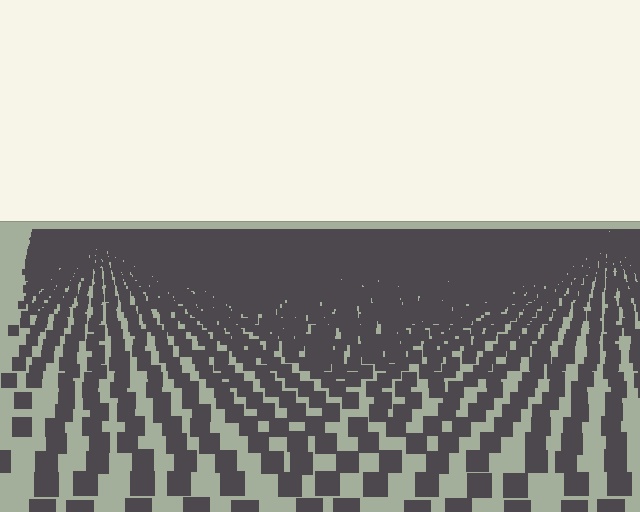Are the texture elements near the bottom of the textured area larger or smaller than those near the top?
Larger. Near the bottom, elements are closer to the viewer and appear at a bigger on-screen size.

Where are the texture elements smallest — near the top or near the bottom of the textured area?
Near the top.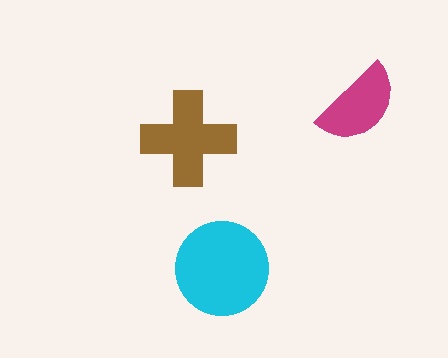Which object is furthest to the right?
The magenta semicircle is rightmost.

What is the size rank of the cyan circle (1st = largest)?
1st.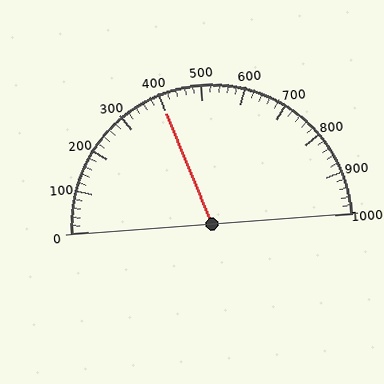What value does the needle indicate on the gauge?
The needle indicates approximately 400.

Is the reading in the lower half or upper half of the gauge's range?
The reading is in the lower half of the range (0 to 1000).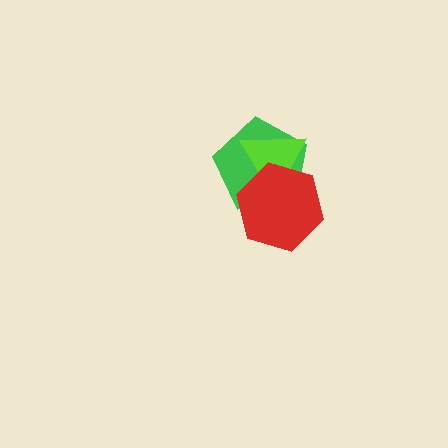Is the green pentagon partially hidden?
Yes, it is partially covered by another shape.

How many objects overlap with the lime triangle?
2 objects overlap with the lime triangle.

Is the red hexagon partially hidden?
No, no other shape covers it.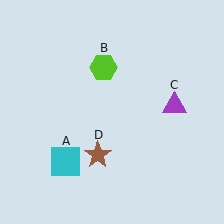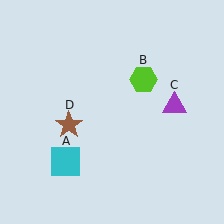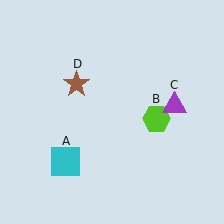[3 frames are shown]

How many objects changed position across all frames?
2 objects changed position: lime hexagon (object B), brown star (object D).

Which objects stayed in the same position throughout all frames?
Cyan square (object A) and purple triangle (object C) remained stationary.